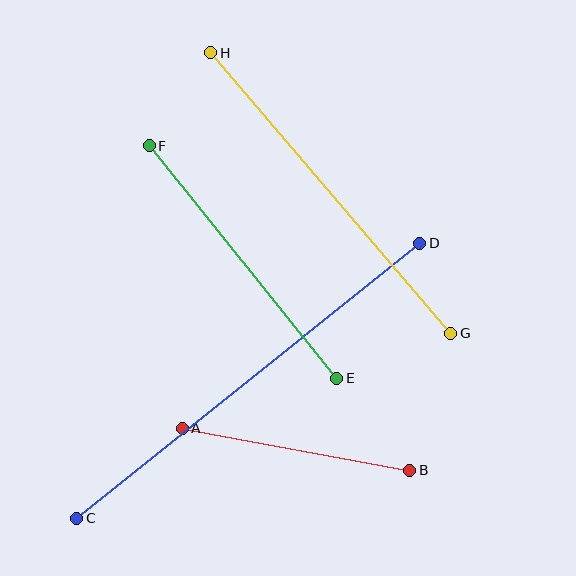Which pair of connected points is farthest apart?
Points C and D are farthest apart.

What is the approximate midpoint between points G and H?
The midpoint is at approximately (331, 193) pixels.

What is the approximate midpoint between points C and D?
The midpoint is at approximately (248, 381) pixels.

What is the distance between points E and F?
The distance is approximately 299 pixels.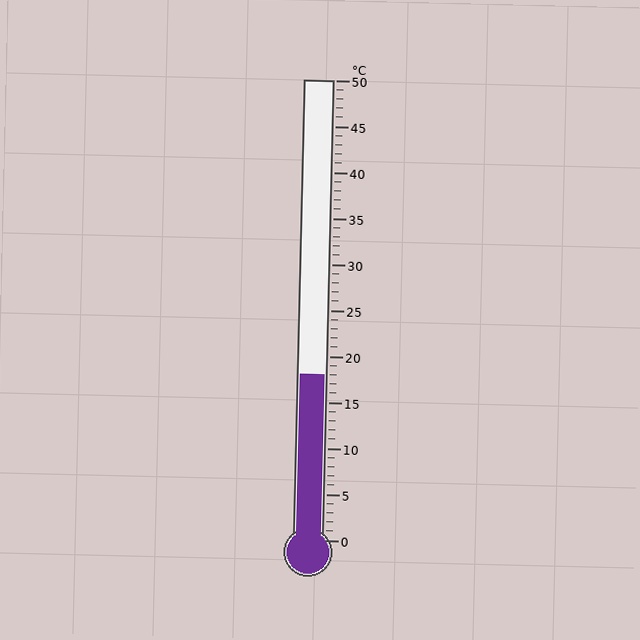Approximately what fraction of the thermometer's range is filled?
The thermometer is filled to approximately 35% of its range.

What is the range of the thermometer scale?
The thermometer scale ranges from 0°C to 50°C.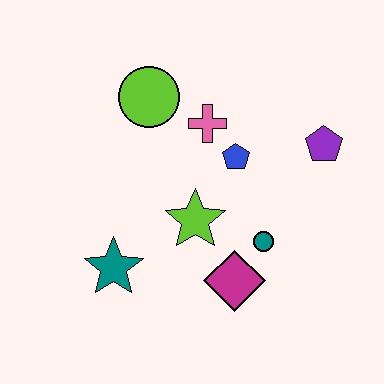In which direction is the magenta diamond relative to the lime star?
The magenta diamond is below the lime star.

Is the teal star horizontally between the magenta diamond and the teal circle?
No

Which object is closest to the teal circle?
The magenta diamond is closest to the teal circle.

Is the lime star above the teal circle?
Yes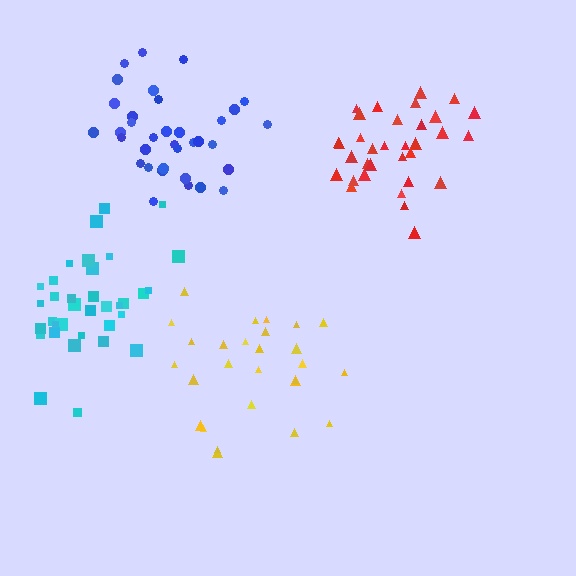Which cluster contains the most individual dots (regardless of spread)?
Blue (35).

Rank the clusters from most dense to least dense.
red, blue, cyan, yellow.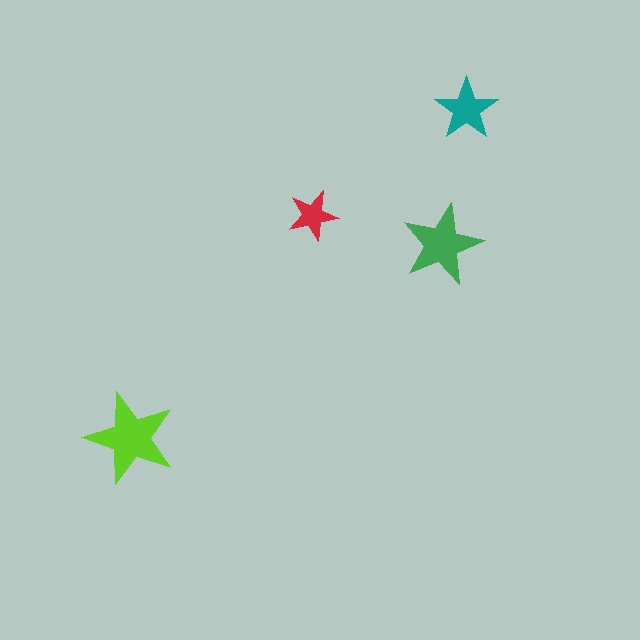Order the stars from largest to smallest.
the lime one, the green one, the teal one, the red one.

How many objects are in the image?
There are 4 objects in the image.